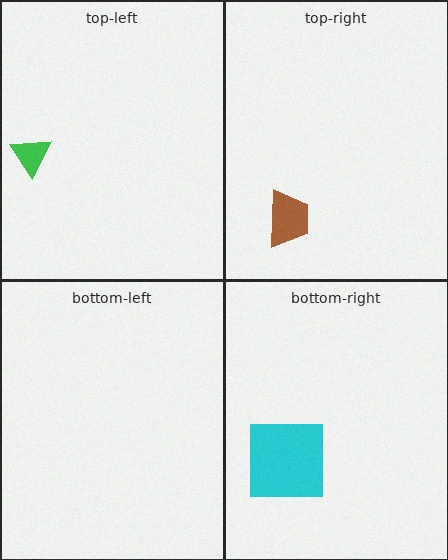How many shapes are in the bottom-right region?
1.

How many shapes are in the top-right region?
1.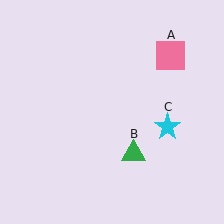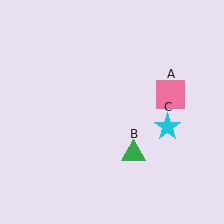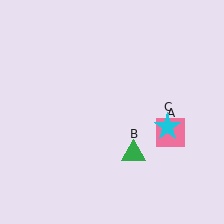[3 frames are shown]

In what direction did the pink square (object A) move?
The pink square (object A) moved down.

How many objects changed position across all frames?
1 object changed position: pink square (object A).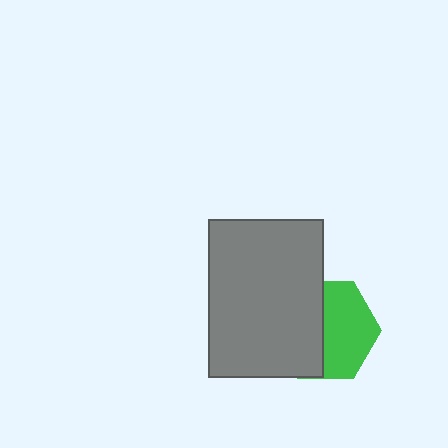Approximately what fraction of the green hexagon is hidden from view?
Roughly 47% of the green hexagon is hidden behind the gray rectangle.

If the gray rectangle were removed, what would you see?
You would see the complete green hexagon.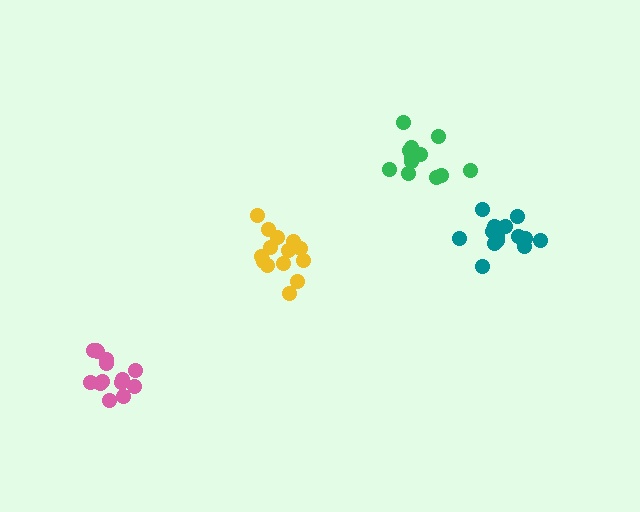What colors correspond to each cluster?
The clusters are colored: yellow, teal, green, pink.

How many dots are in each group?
Group 1: 14 dots, Group 2: 14 dots, Group 3: 12 dots, Group 4: 14 dots (54 total).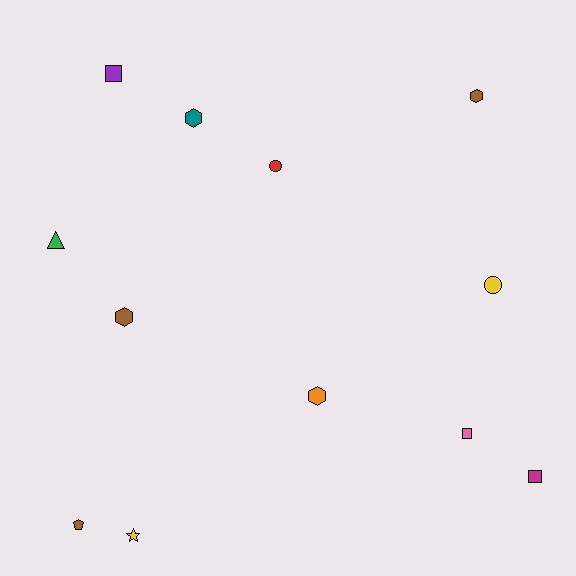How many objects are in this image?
There are 12 objects.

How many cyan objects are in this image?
There are no cyan objects.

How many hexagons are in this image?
There are 4 hexagons.